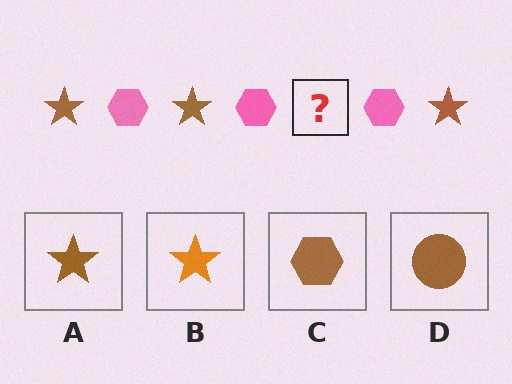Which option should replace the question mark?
Option A.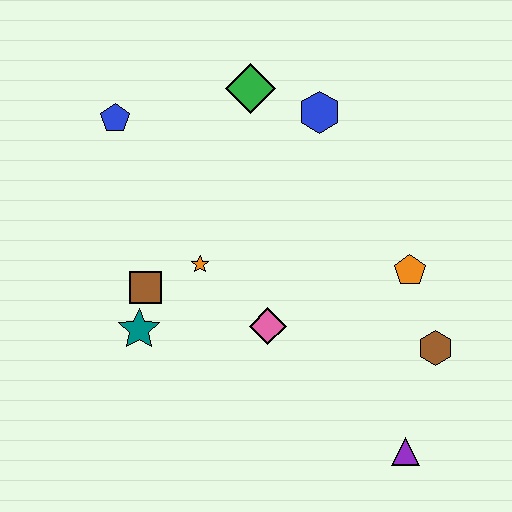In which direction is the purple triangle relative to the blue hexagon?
The purple triangle is below the blue hexagon.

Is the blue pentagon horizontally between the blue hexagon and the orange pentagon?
No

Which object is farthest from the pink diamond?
The blue pentagon is farthest from the pink diamond.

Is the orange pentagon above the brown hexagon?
Yes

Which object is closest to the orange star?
The brown square is closest to the orange star.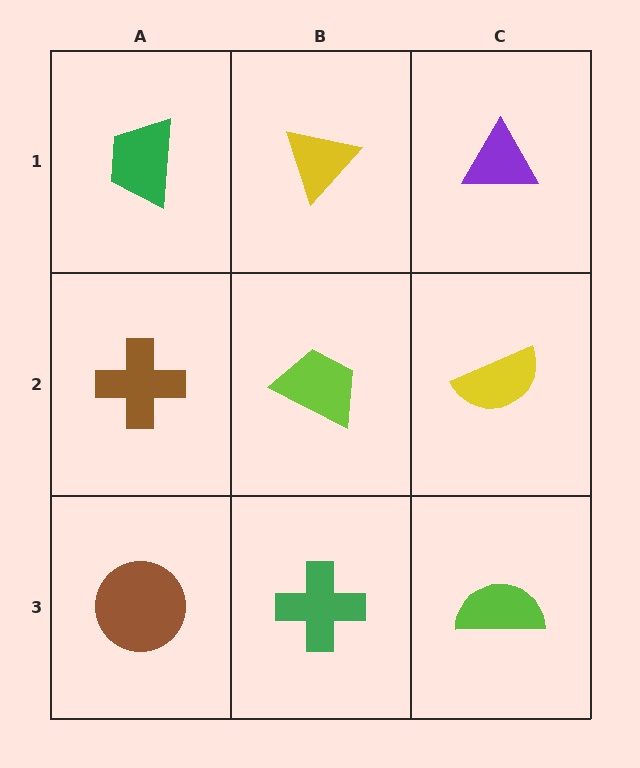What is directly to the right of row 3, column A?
A green cross.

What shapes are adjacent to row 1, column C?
A yellow semicircle (row 2, column C), a yellow triangle (row 1, column B).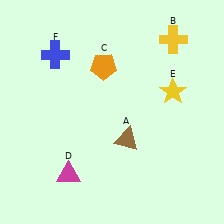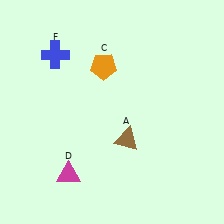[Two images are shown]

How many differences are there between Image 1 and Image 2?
There are 2 differences between the two images.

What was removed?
The yellow star (E), the yellow cross (B) were removed in Image 2.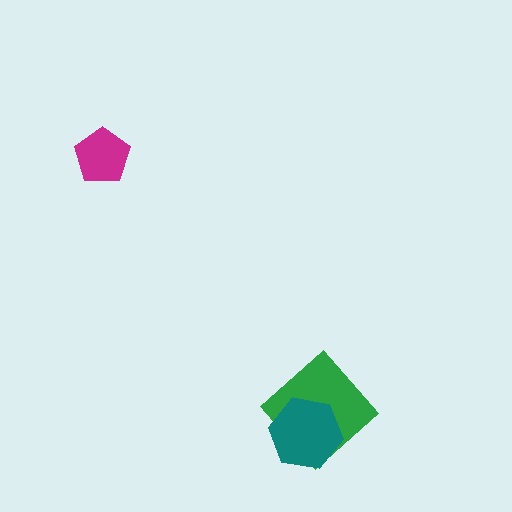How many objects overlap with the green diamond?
1 object overlaps with the green diamond.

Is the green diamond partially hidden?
Yes, it is partially covered by another shape.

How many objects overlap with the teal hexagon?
1 object overlaps with the teal hexagon.